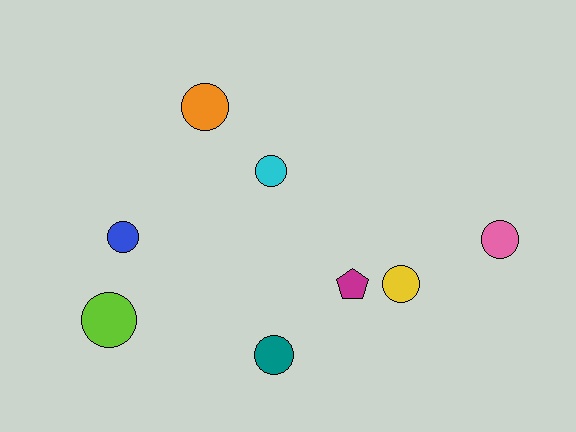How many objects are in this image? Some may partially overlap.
There are 8 objects.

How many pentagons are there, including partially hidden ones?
There is 1 pentagon.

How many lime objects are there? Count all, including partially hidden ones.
There is 1 lime object.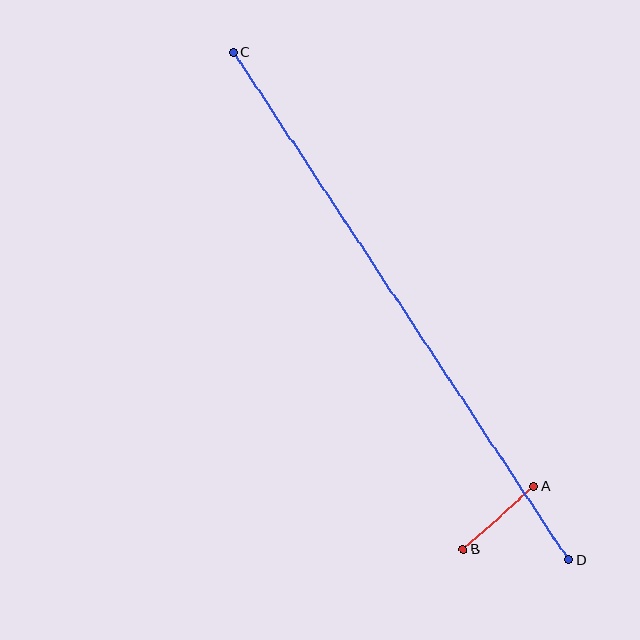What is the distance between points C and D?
The distance is approximately 608 pixels.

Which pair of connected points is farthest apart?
Points C and D are farthest apart.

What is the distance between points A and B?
The distance is approximately 95 pixels.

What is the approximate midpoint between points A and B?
The midpoint is at approximately (499, 518) pixels.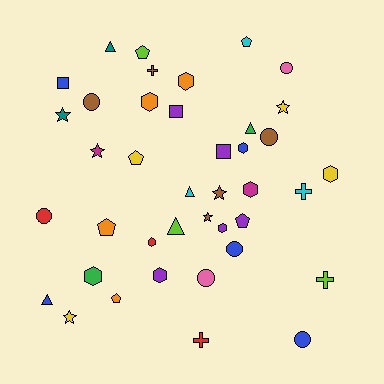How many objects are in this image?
There are 40 objects.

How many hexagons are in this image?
There are 9 hexagons.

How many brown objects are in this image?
There are 5 brown objects.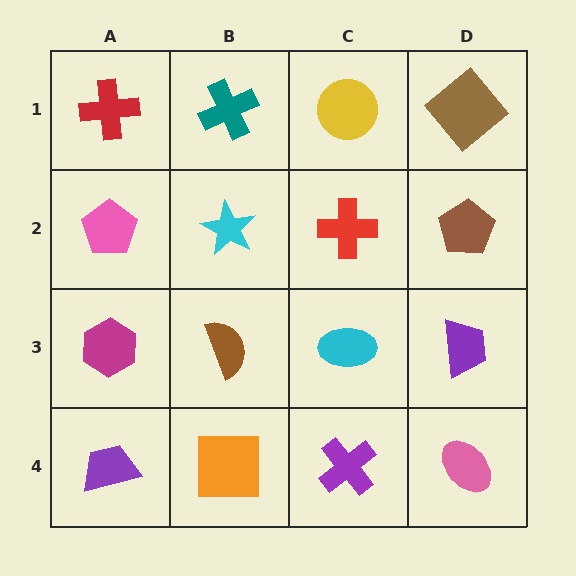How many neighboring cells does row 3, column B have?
4.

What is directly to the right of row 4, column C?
A pink ellipse.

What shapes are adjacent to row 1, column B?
A cyan star (row 2, column B), a red cross (row 1, column A), a yellow circle (row 1, column C).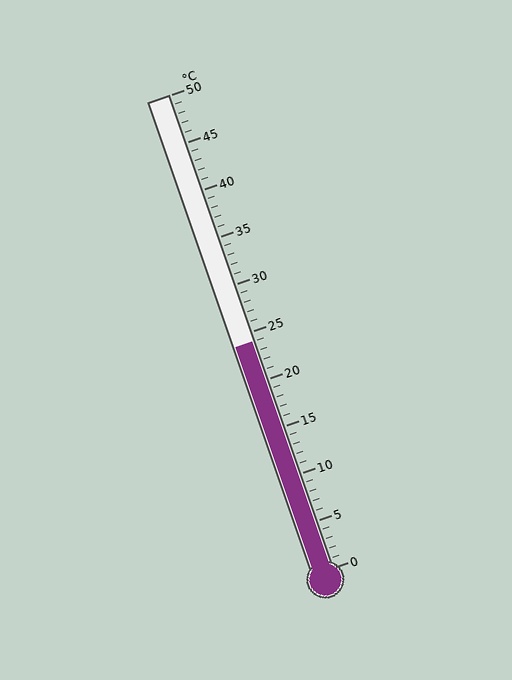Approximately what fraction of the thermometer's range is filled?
The thermometer is filled to approximately 50% of its range.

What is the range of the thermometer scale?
The thermometer scale ranges from 0°C to 50°C.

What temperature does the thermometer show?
The thermometer shows approximately 24°C.